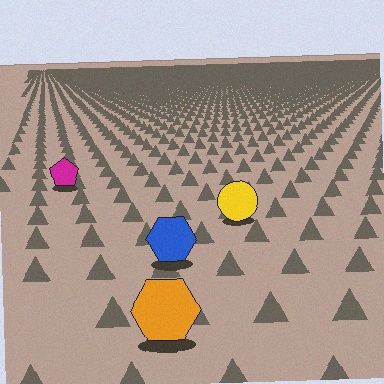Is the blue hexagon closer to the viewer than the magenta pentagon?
Yes. The blue hexagon is closer — you can tell from the texture gradient: the ground texture is coarser near it.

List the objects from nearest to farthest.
From nearest to farthest: the orange hexagon, the blue hexagon, the yellow circle, the magenta pentagon.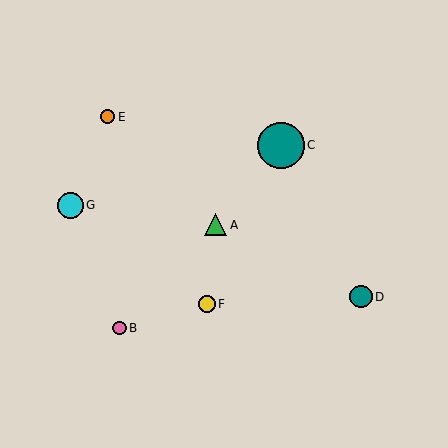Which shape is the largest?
The teal circle (labeled C) is the largest.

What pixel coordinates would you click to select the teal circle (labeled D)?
Click at (361, 297) to select the teal circle D.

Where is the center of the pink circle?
The center of the pink circle is at (120, 328).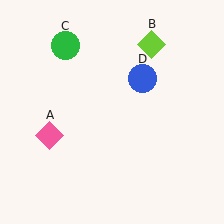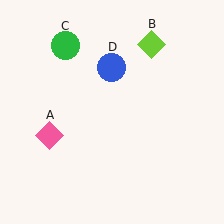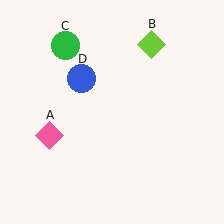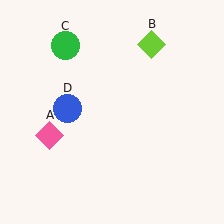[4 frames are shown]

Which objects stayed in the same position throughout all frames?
Pink diamond (object A) and lime diamond (object B) and green circle (object C) remained stationary.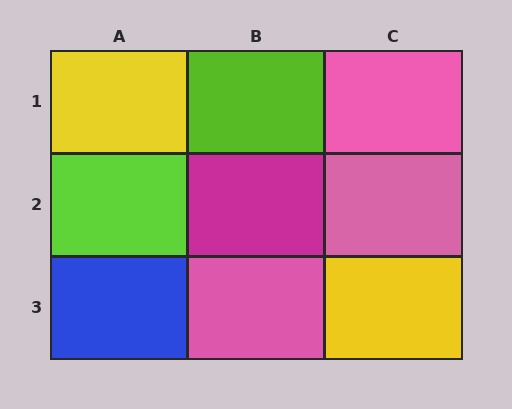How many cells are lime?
2 cells are lime.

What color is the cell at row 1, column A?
Yellow.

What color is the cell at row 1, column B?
Lime.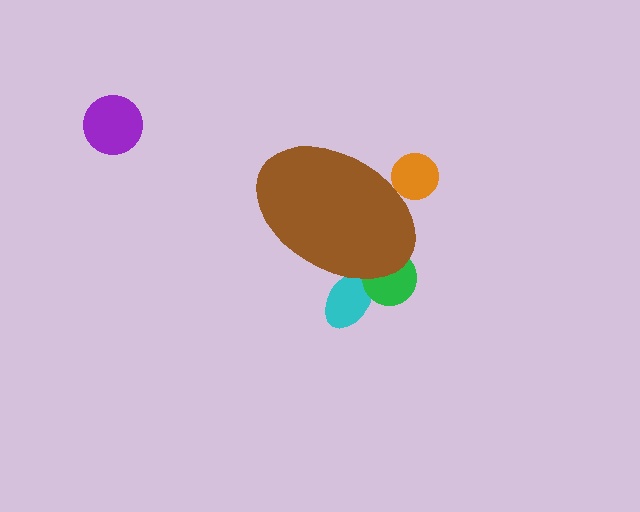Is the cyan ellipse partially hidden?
Yes, the cyan ellipse is partially hidden behind the brown ellipse.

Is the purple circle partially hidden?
No, the purple circle is fully visible.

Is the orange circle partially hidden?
Yes, the orange circle is partially hidden behind the brown ellipse.